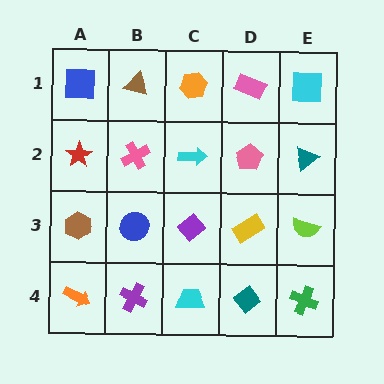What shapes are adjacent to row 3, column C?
A cyan arrow (row 2, column C), a cyan trapezoid (row 4, column C), a blue circle (row 3, column B), a yellow rectangle (row 3, column D).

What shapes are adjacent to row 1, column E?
A teal triangle (row 2, column E), a pink rectangle (row 1, column D).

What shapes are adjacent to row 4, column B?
A blue circle (row 3, column B), an orange arrow (row 4, column A), a cyan trapezoid (row 4, column C).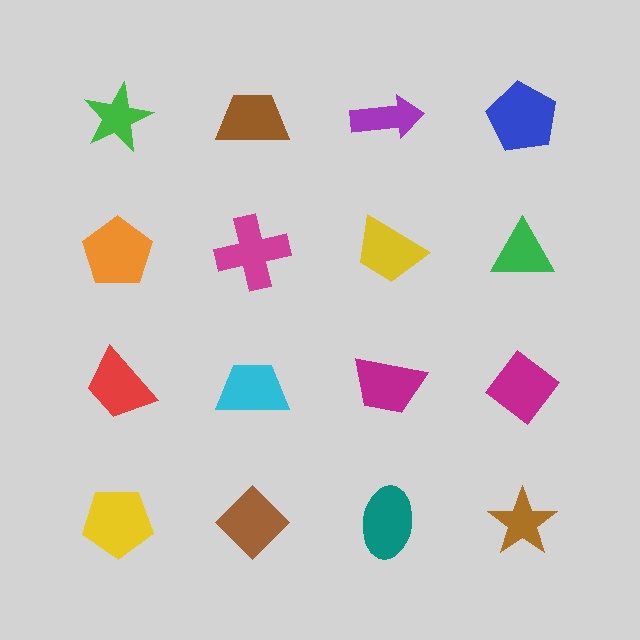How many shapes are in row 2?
4 shapes.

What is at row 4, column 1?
A yellow pentagon.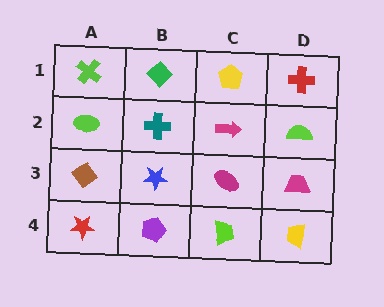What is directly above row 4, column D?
A magenta trapezoid.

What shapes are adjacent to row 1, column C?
A magenta arrow (row 2, column C), a green diamond (row 1, column B), a red cross (row 1, column D).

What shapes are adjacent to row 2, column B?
A green diamond (row 1, column B), a blue star (row 3, column B), a lime ellipse (row 2, column A), a magenta arrow (row 2, column C).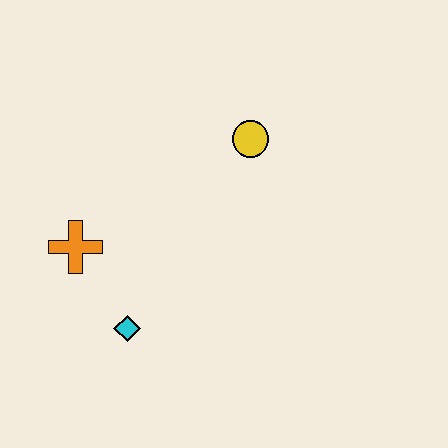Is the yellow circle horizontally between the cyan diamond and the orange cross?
No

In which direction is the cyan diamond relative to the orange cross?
The cyan diamond is below the orange cross.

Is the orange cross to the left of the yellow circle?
Yes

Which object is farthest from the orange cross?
The yellow circle is farthest from the orange cross.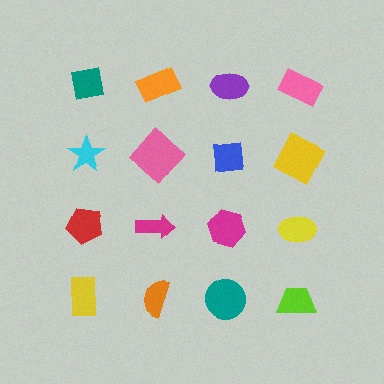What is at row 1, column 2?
An orange rectangle.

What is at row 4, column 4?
A lime trapezoid.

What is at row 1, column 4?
A pink rectangle.